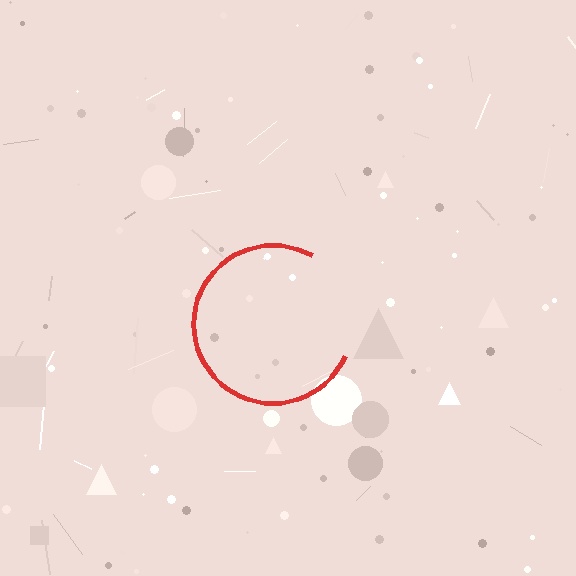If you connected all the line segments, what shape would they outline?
They would outline a circle.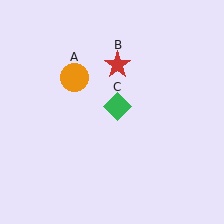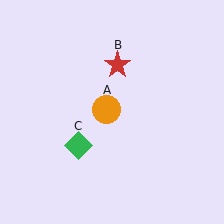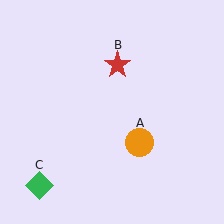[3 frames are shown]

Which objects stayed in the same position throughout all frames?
Red star (object B) remained stationary.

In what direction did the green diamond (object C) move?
The green diamond (object C) moved down and to the left.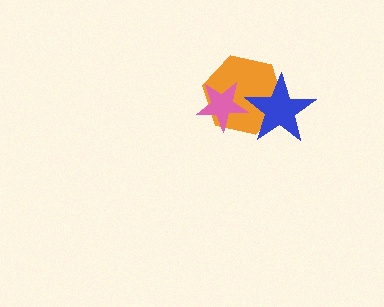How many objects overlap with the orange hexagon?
2 objects overlap with the orange hexagon.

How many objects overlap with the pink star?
1 object overlaps with the pink star.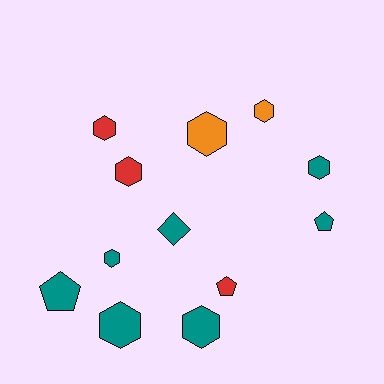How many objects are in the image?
There are 12 objects.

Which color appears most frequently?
Teal, with 7 objects.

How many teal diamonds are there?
There is 1 teal diamond.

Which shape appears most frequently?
Hexagon, with 8 objects.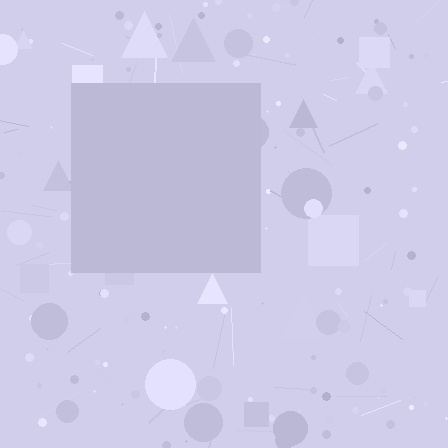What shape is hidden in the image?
A square is hidden in the image.